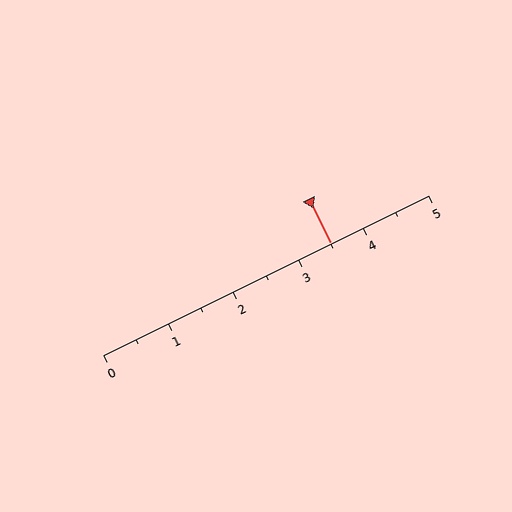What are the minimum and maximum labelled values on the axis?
The axis runs from 0 to 5.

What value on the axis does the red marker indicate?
The marker indicates approximately 3.5.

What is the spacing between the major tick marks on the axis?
The major ticks are spaced 1 apart.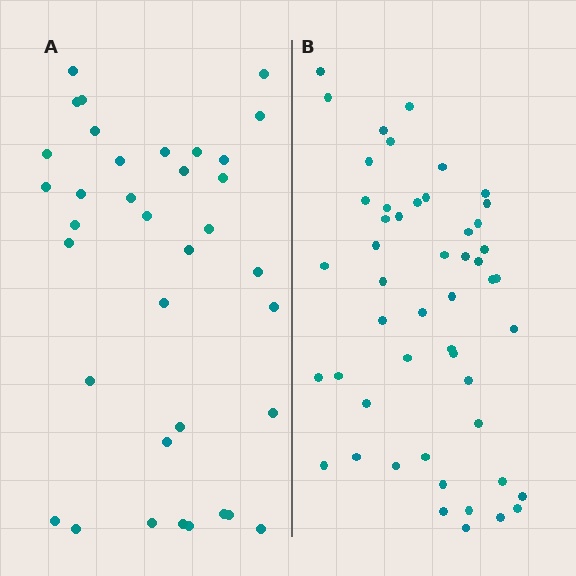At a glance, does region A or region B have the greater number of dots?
Region B (the right region) has more dots.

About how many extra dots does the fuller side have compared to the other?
Region B has approximately 15 more dots than region A.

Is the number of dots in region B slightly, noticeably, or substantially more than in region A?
Region B has noticeably more, but not dramatically so. The ratio is roughly 1.4 to 1.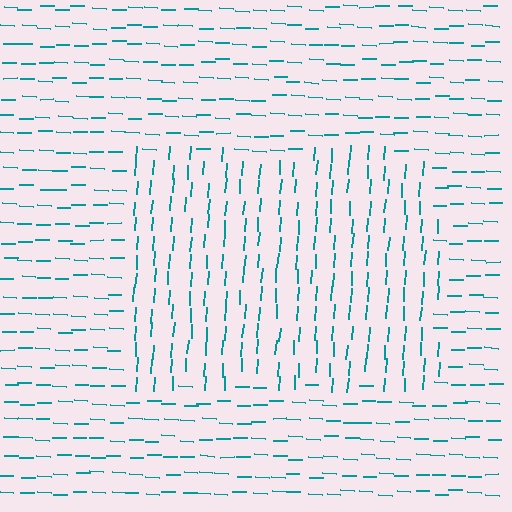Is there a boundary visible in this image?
Yes, there is a texture boundary formed by a change in line orientation.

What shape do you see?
I see a rectangle.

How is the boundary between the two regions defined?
The boundary is defined purely by a change in line orientation (approximately 88 degrees difference). All lines are the same color and thickness.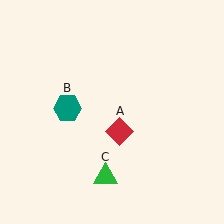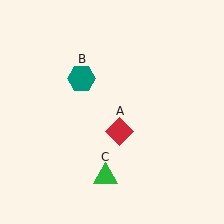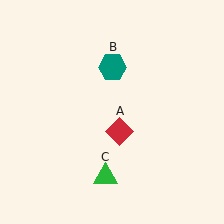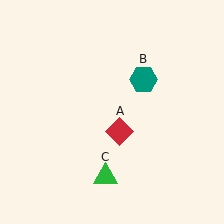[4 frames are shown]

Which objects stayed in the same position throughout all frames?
Red diamond (object A) and green triangle (object C) remained stationary.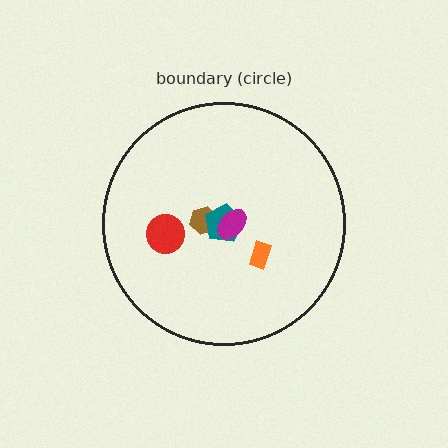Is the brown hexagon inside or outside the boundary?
Inside.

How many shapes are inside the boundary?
5 inside, 0 outside.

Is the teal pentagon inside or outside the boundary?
Inside.